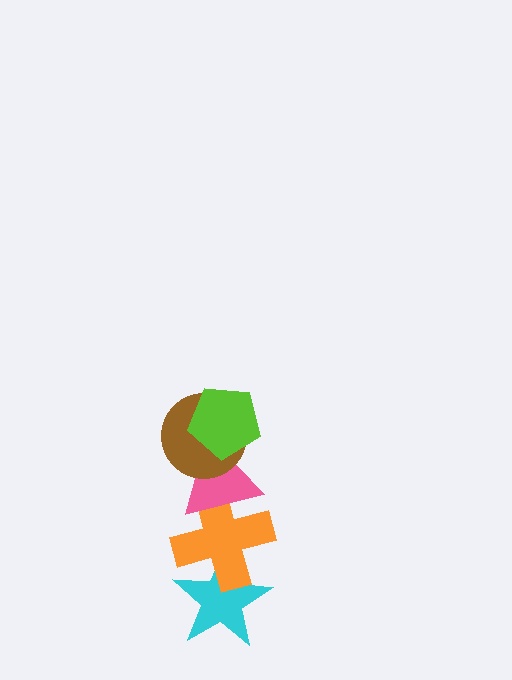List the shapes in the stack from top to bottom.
From top to bottom: the lime pentagon, the brown circle, the pink triangle, the orange cross, the cyan star.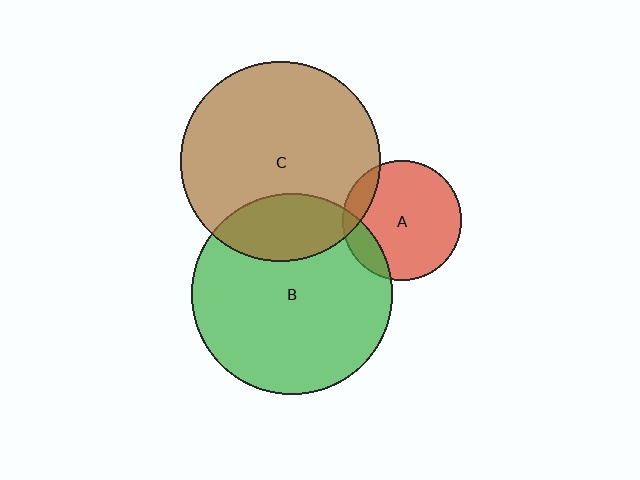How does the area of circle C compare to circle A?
Approximately 2.8 times.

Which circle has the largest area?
Circle B (green).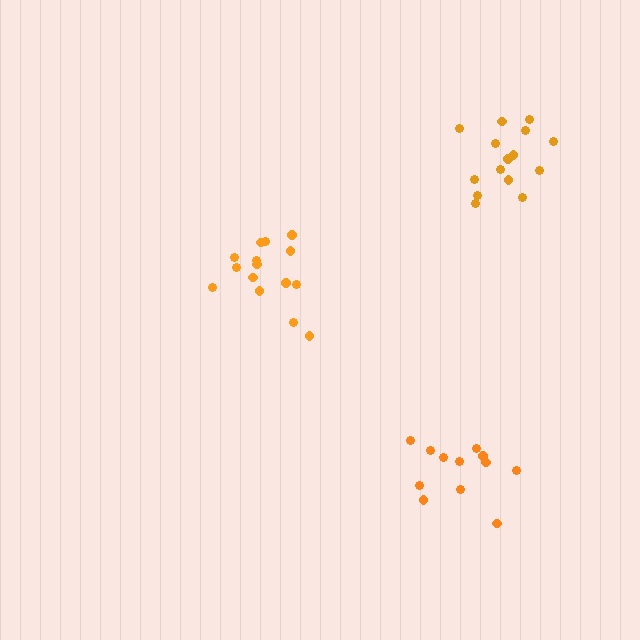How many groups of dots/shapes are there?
There are 3 groups.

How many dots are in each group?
Group 1: 15 dots, Group 2: 15 dots, Group 3: 12 dots (42 total).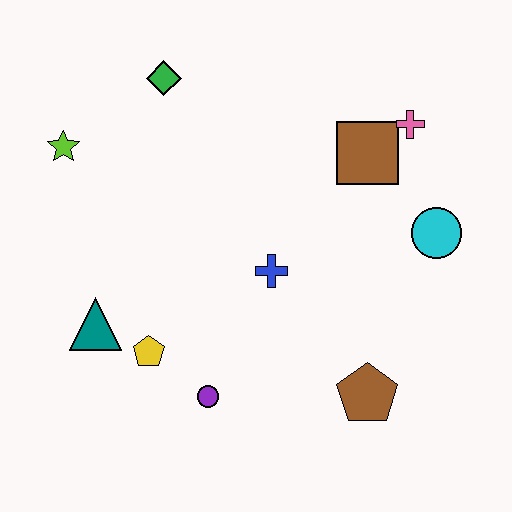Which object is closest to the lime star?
The green diamond is closest to the lime star.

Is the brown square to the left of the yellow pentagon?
No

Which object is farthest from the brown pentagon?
The lime star is farthest from the brown pentagon.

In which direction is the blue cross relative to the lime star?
The blue cross is to the right of the lime star.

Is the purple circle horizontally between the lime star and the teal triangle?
No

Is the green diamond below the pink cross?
No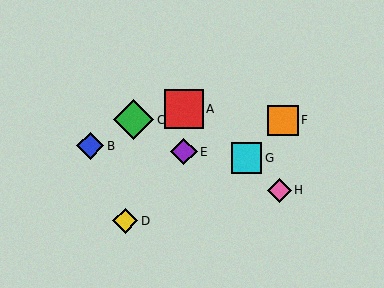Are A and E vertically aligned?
Yes, both are at x≈184.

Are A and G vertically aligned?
No, A is at x≈184 and G is at x≈247.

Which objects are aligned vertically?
Objects A, E are aligned vertically.